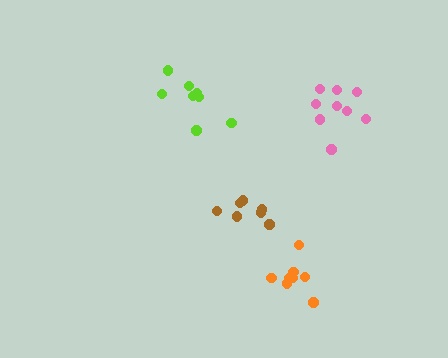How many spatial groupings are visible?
There are 4 spatial groupings.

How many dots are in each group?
Group 1: 8 dots, Group 2: 8 dots, Group 3: 7 dots, Group 4: 9 dots (32 total).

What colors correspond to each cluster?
The clusters are colored: orange, lime, brown, pink.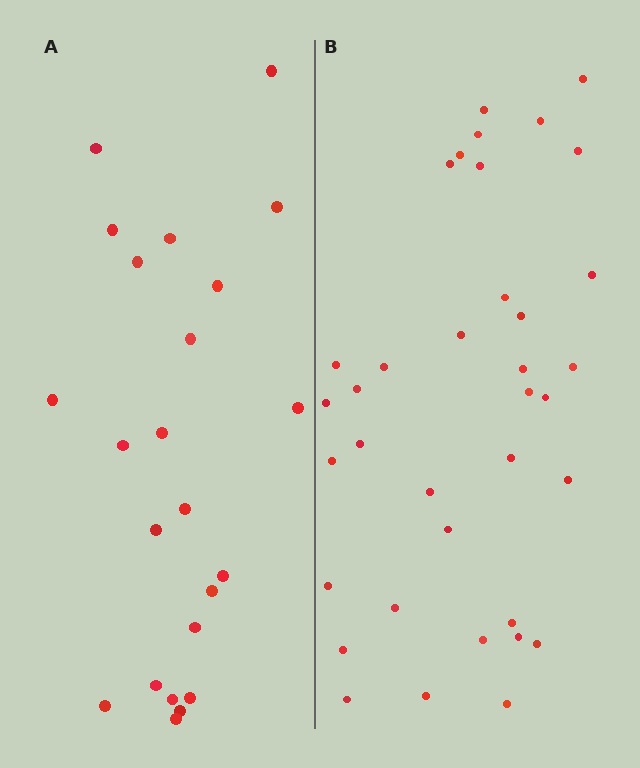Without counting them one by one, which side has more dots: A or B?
Region B (the right region) has more dots.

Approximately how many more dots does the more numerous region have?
Region B has approximately 15 more dots than region A.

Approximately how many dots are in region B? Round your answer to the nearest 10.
About 40 dots. (The exact count is 36, which rounds to 40.)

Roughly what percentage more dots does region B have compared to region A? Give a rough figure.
About 55% more.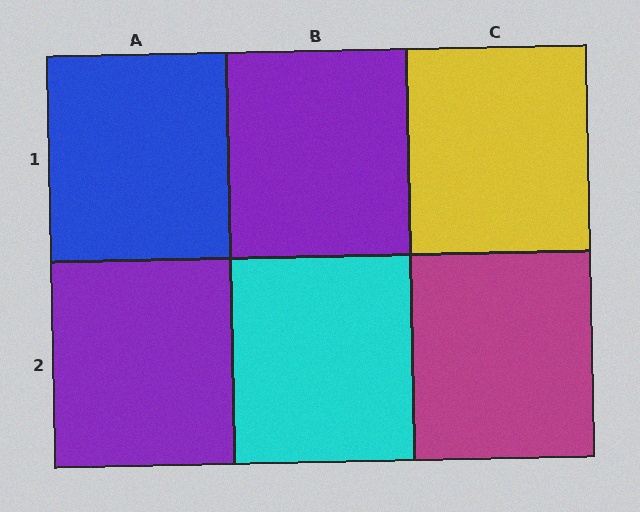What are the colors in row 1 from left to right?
Blue, purple, yellow.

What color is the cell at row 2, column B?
Cyan.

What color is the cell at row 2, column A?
Purple.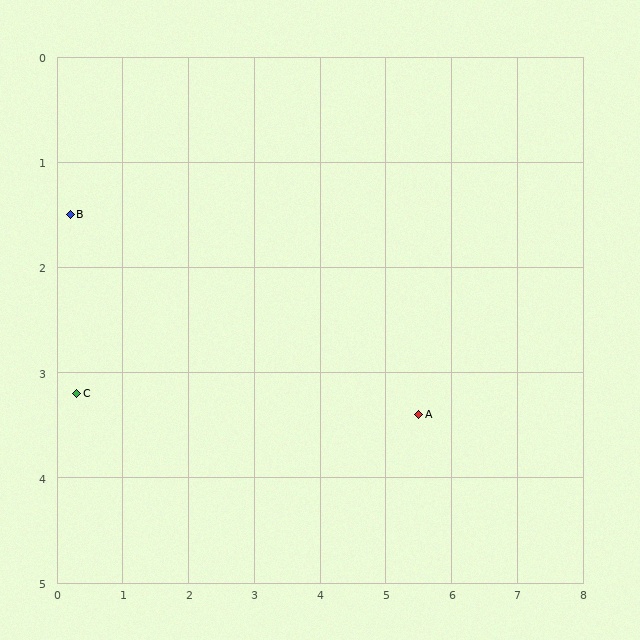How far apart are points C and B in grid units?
Points C and B are about 1.7 grid units apart.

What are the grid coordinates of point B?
Point B is at approximately (0.2, 1.5).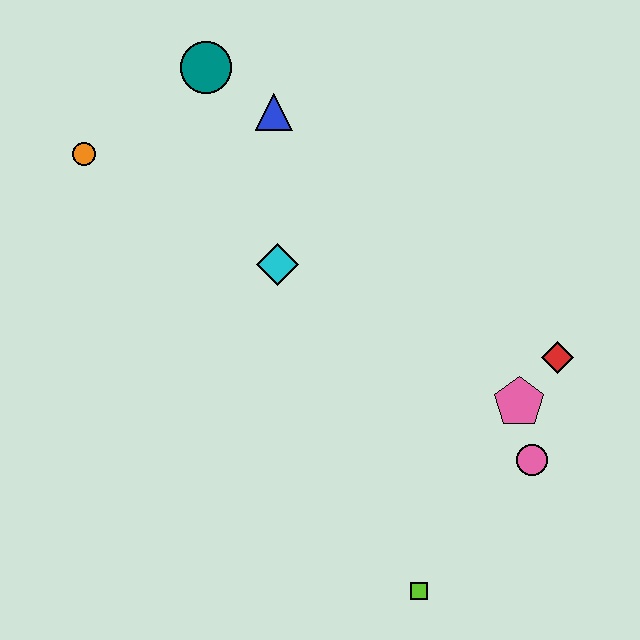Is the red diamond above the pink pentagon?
Yes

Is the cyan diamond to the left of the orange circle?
No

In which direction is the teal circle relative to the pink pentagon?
The teal circle is above the pink pentagon.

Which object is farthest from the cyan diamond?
The lime square is farthest from the cyan diamond.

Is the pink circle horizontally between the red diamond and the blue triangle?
Yes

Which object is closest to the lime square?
The pink circle is closest to the lime square.